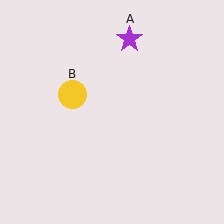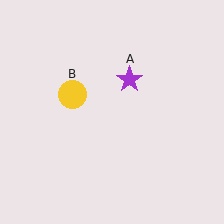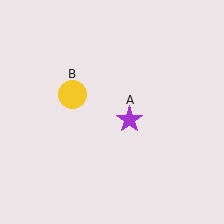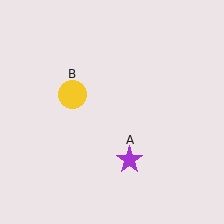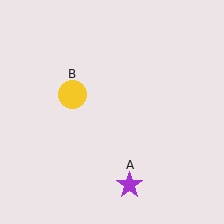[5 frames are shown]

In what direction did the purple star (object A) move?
The purple star (object A) moved down.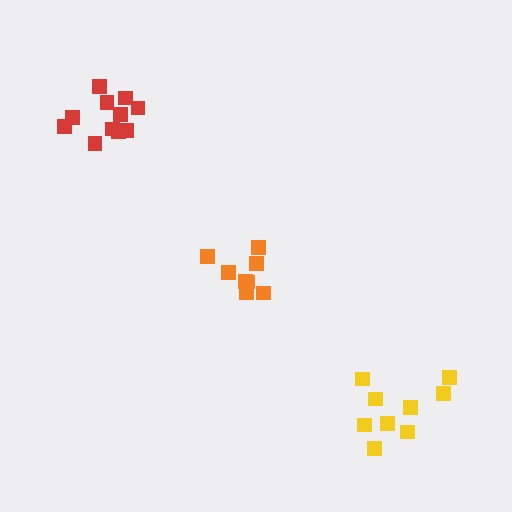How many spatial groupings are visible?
There are 3 spatial groupings.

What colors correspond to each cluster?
The clusters are colored: yellow, orange, red.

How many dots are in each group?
Group 1: 9 dots, Group 2: 8 dots, Group 3: 11 dots (28 total).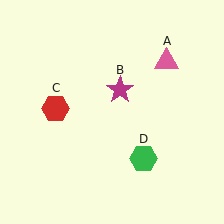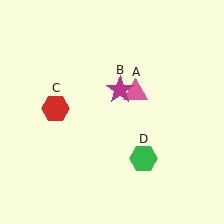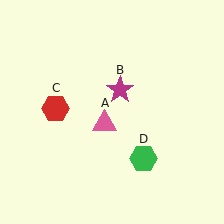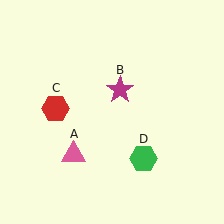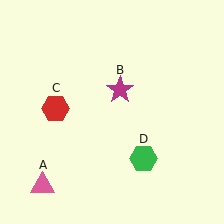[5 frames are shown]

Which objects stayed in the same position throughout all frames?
Magenta star (object B) and red hexagon (object C) and green hexagon (object D) remained stationary.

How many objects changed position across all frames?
1 object changed position: pink triangle (object A).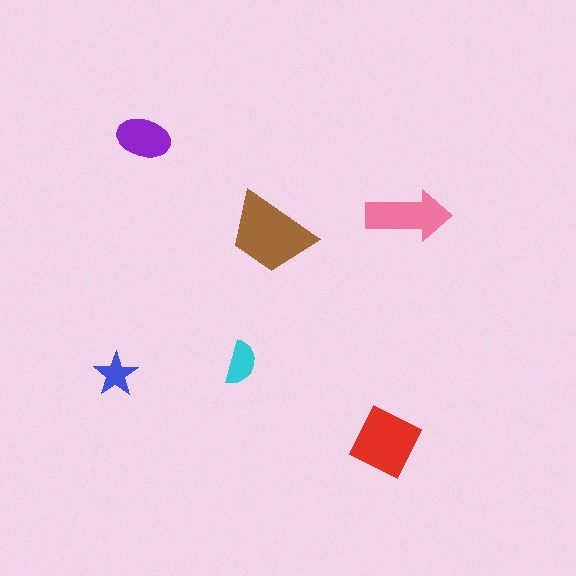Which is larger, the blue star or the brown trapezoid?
The brown trapezoid.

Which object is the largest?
The brown trapezoid.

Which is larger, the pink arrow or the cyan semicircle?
The pink arrow.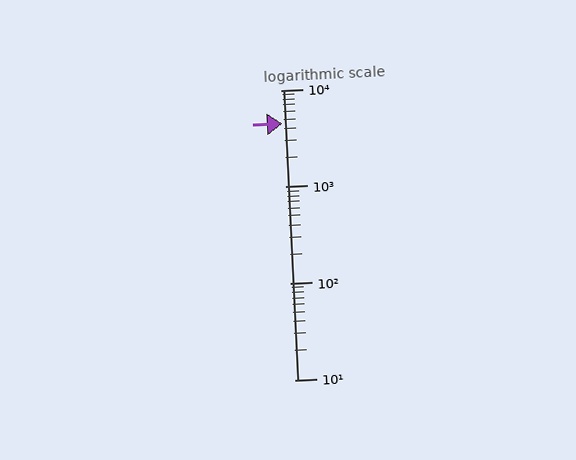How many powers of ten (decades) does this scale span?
The scale spans 3 decades, from 10 to 10000.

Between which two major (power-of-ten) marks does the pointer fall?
The pointer is between 1000 and 10000.